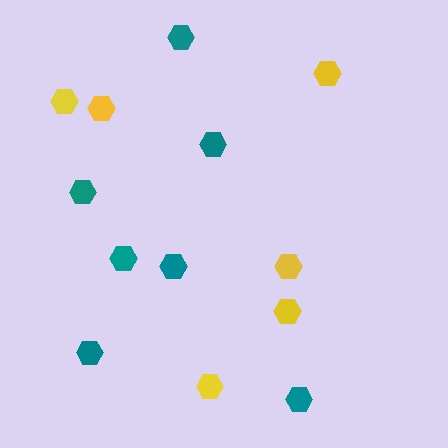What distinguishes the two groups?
There are 2 groups: one group of teal hexagons (7) and one group of yellow hexagons (6).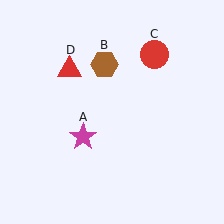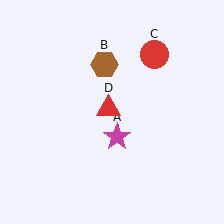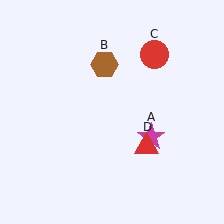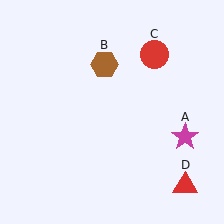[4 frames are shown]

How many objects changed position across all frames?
2 objects changed position: magenta star (object A), red triangle (object D).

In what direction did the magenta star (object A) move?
The magenta star (object A) moved right.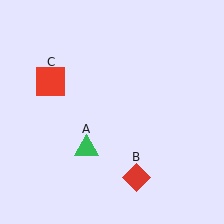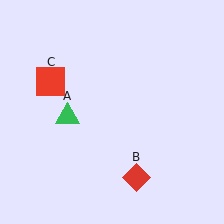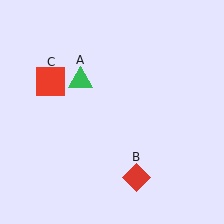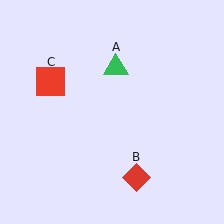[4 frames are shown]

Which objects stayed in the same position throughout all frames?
Red diamond (object B) and red square (object C) remained stationary.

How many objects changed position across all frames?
1 object changed position: green triangle (object A).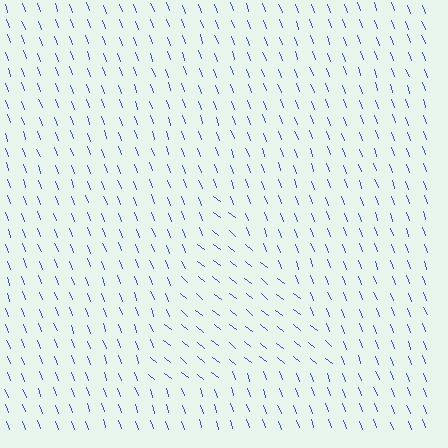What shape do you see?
I see a triangle.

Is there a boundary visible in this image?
Yes, there is a texture boundary formed by a change in line orientation.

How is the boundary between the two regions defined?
The boundary is defined purely by a change in line orientation (approximately 31 degrees difference). All lines are the same color and thickness.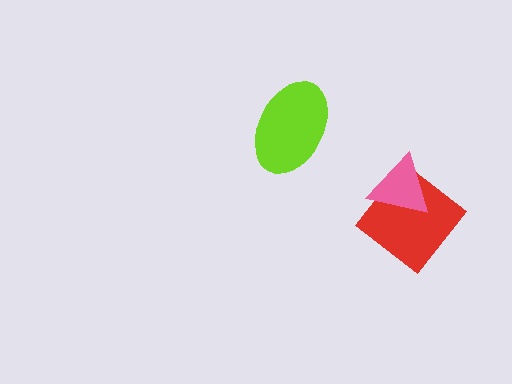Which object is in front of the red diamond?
The pink triangle is in front of the red diamond.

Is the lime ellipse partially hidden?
No, no other shape covers it.